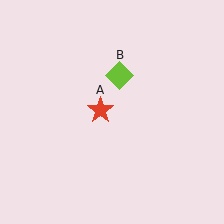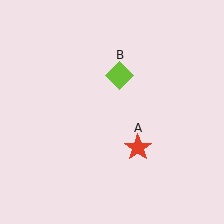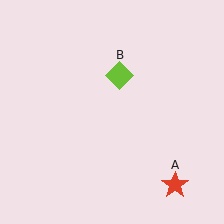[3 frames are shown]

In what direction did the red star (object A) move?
The red star (object A) moved down and to the right.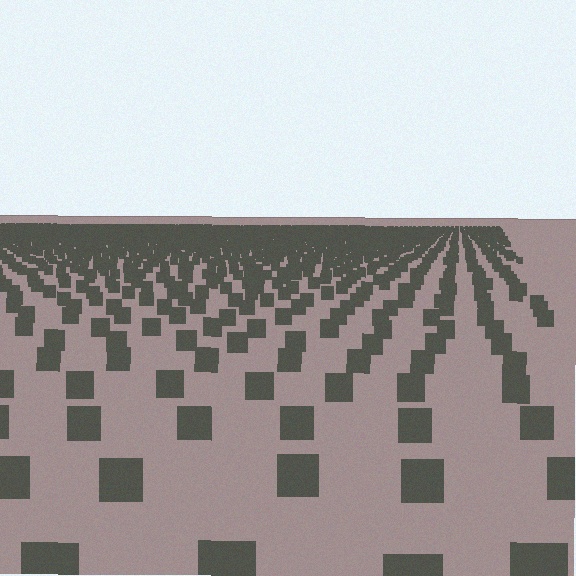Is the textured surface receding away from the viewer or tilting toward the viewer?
The surface is receding away from the viewer. Texture elements get smaller and denser toward the top.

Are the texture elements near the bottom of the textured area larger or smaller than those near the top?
Larger. Near the bottom, elements are closer to the viewer and appear at a bigger on-screen size.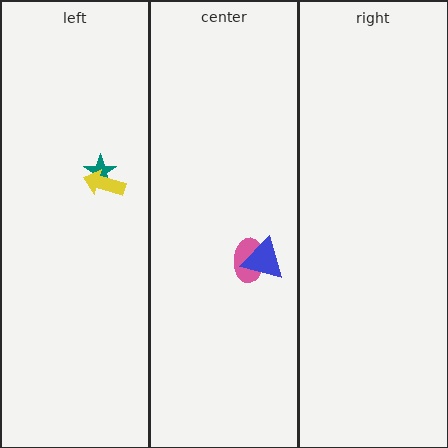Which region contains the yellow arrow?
The left region.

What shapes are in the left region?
The teal star, the yellow arrow.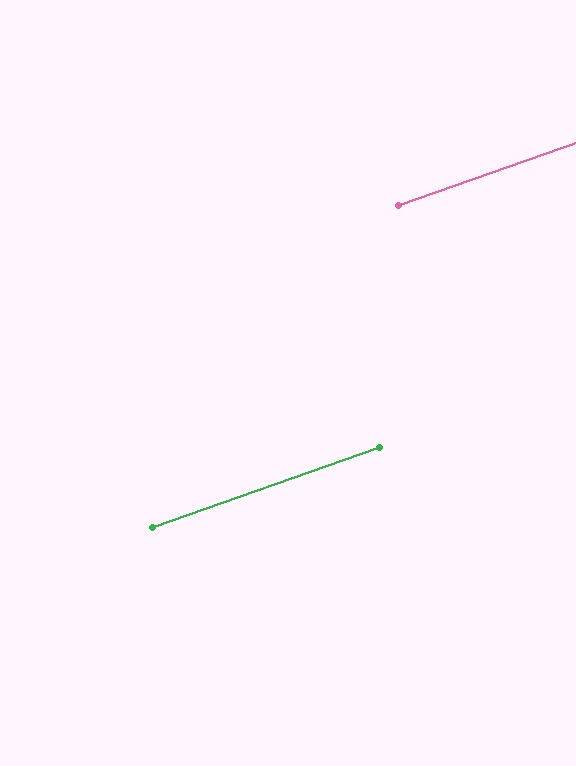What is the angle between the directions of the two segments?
Approximately 0 degrees.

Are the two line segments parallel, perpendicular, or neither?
Parallel — their directions differ by only 0.2°.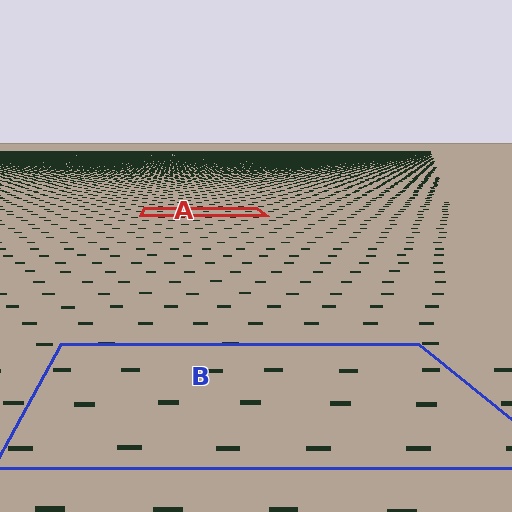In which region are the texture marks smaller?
The texture marks are smaller in region A, because it is farther away.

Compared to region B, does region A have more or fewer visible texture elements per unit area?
Region A has more texture elements per unit area — they are packed more densely because it is farther away.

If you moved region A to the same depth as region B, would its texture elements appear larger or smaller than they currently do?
They would appear larger. At a closer depth, the same texture elements are projected at a bigger on-screen size.